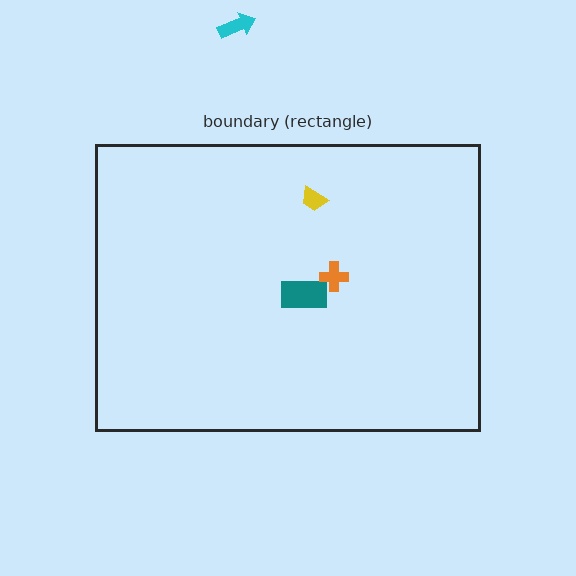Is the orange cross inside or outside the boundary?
Inside.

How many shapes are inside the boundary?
3 inside, 1 outside.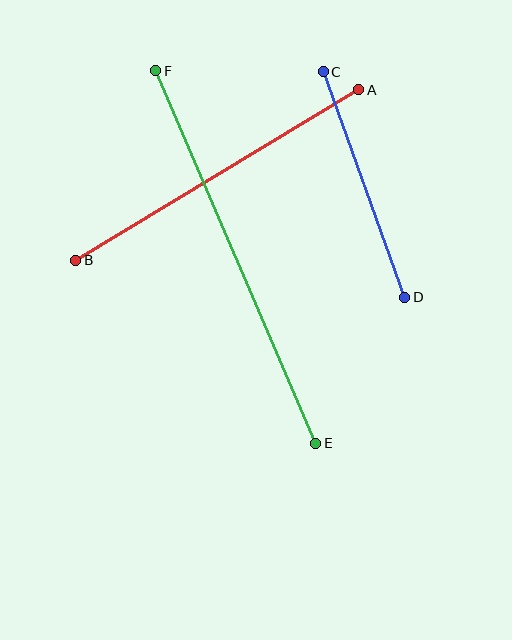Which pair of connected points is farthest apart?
Points E and F are farthest apart.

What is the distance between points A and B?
The distance is approximately 330 pixels.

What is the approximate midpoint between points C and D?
The midpoint is at approximately (364, 184) pixels.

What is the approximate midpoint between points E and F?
The midpoint is at approximately (236, 257) pixels.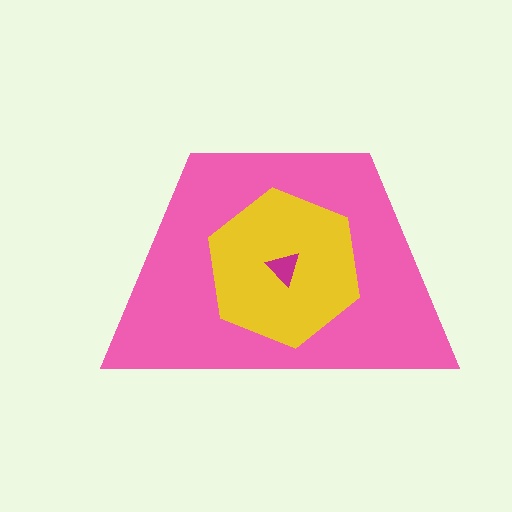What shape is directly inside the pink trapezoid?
The yellow hexagon.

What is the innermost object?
The magenta triangle.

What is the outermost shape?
The pink trapezoid.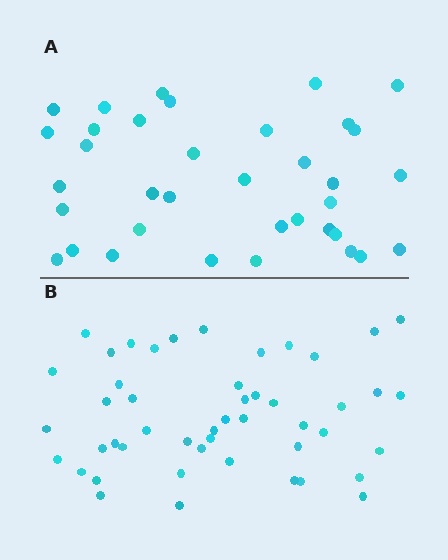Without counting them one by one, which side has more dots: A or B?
Region B (the bottom region) has more dots.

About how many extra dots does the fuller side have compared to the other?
Region B has roughly 12 or so more dots than region A.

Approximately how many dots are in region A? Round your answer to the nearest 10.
About 40 dots. (The exact count is 36, which rounds to 40.)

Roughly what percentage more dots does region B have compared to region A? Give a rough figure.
About 35% more.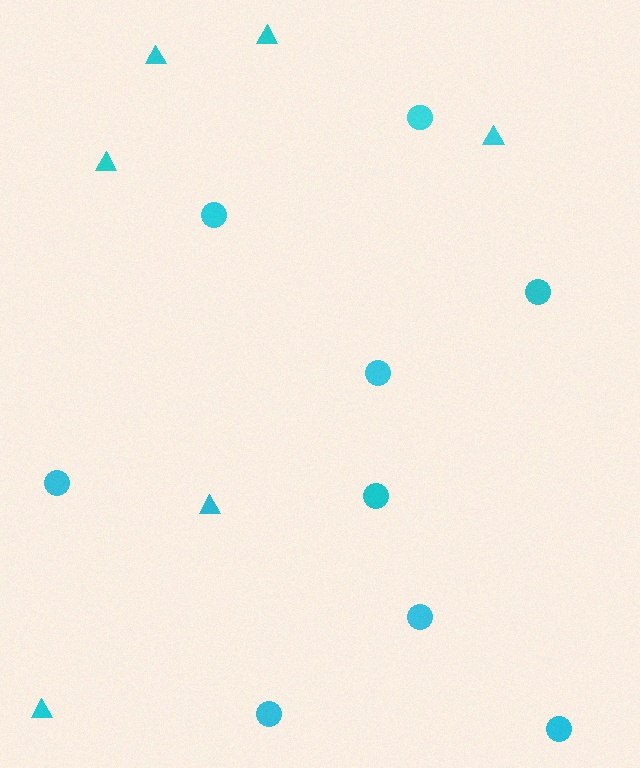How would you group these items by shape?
There are 2 groups: one group of circles (9) and one group of triangles (6).